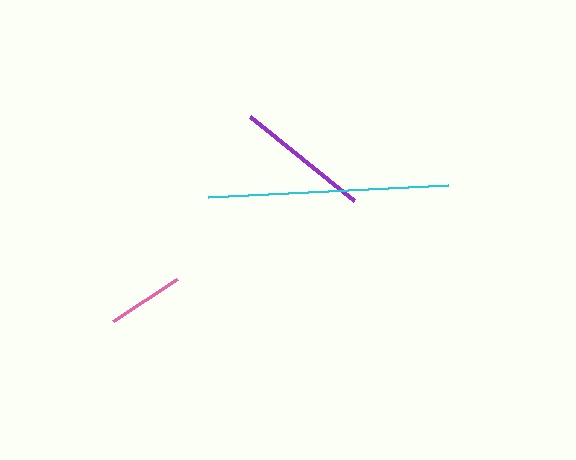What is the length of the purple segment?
The purple segment is approximately 134 pixels long.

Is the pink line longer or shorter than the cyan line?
The cyan line is longer than the pink line.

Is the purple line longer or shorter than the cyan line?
The cyan line is longer than the purple line.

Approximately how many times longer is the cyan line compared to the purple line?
The cyan line is approximately 1.8 times the length of the purple line.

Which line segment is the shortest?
The pink line is the shortest at approximately 76 pixels.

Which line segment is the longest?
The cyan line is the longest at approximately 240 pixels.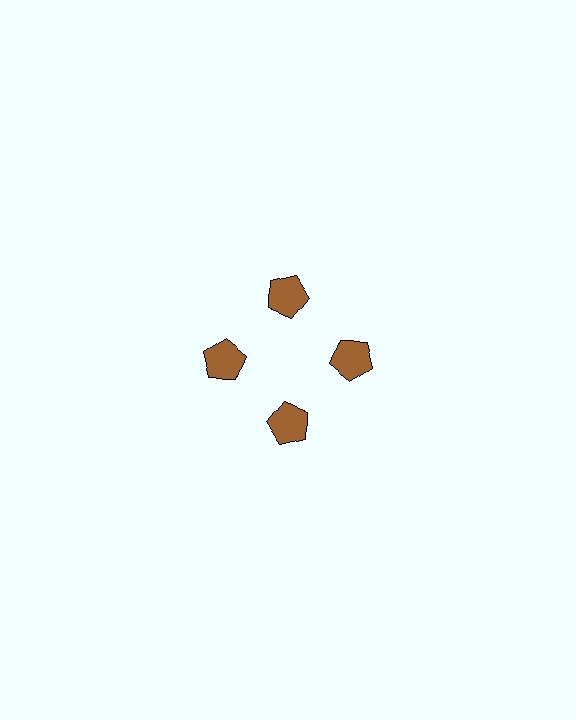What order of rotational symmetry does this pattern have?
This pattern has 4-fold rotational symmetry.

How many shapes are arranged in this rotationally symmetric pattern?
There are 4 shapes, arranged in 4 groups of 1.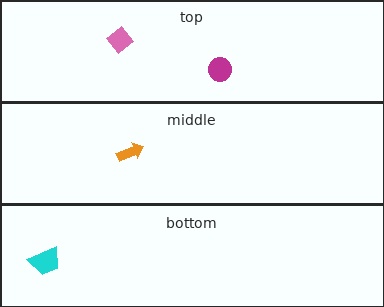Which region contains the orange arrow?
The middle region.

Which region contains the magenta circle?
The top region.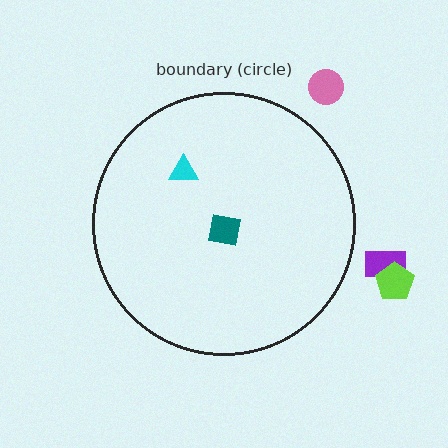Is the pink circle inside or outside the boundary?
Outside.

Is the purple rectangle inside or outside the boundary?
Outside.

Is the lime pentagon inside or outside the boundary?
Outside.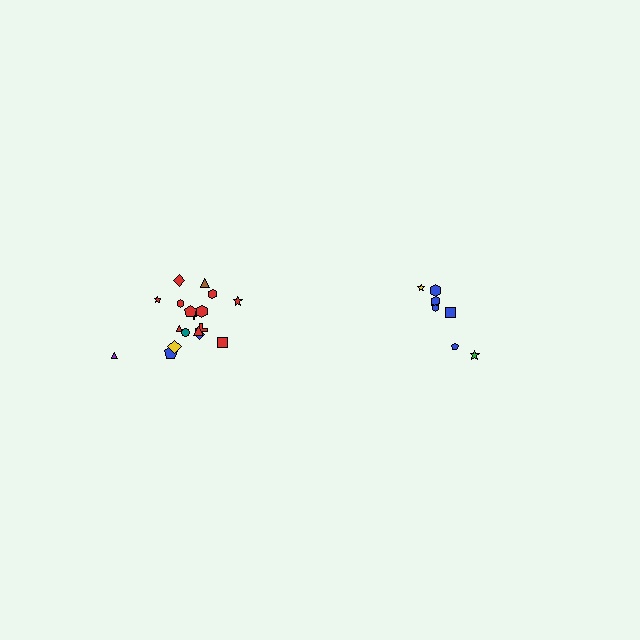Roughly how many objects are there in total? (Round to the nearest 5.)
Roughly 25 objects in total.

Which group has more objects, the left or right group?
The left group.